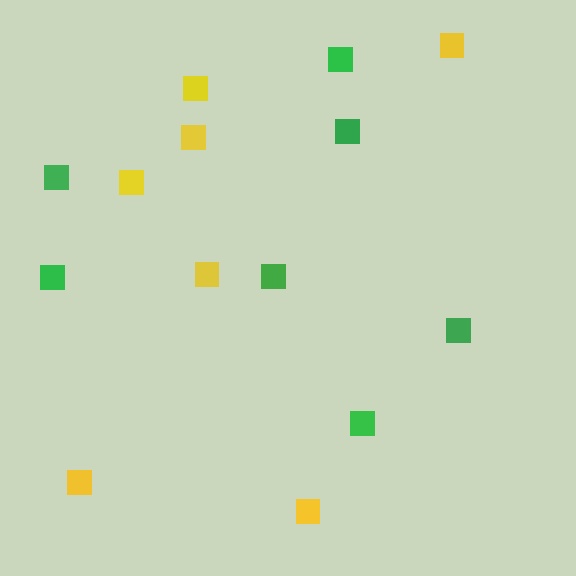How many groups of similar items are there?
There are 2 groups: one group of yellow squares (7) and one group of green squares (7).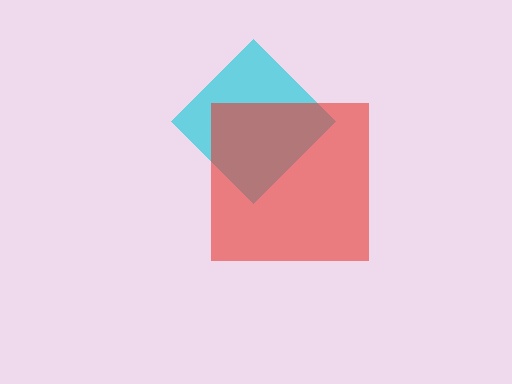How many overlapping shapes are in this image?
There are 2 overlapping shapes in the image.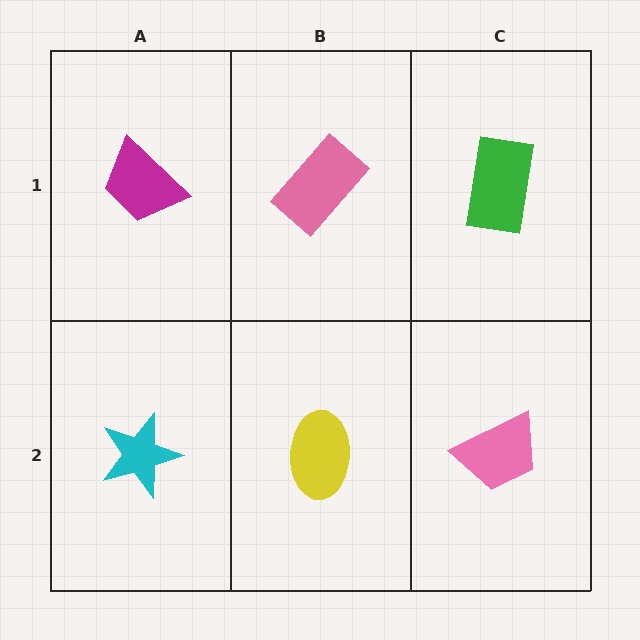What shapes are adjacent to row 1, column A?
A cyan star (row 2, column A), a pink rectangle (row 1, column B).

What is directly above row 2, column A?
A magenta trapezoid.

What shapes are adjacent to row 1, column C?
A pink trapezoid (row 2, column C), a pink rectangle (row 1, column B).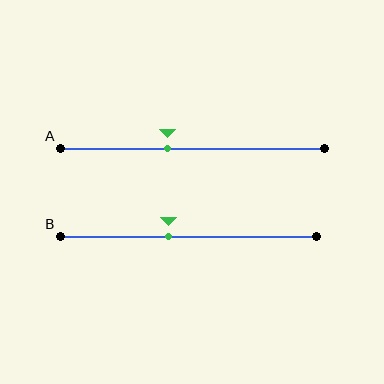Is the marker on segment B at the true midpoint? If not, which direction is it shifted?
No, the marker on segment B is shifted to the left by about 8% of the segment length.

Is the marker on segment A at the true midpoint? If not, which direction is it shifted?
No, the marker on segment A is shifted to the left by about 9% of the segment length.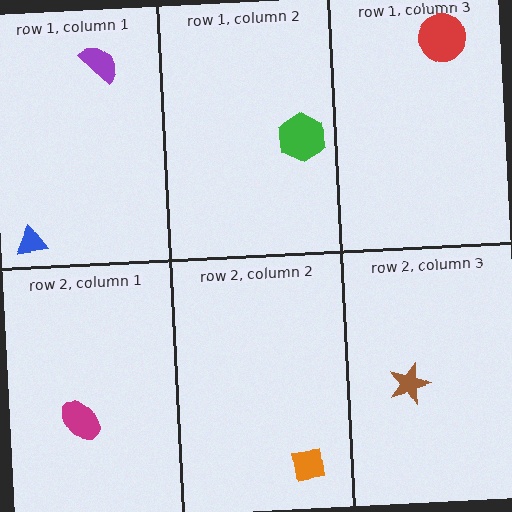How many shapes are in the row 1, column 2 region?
1.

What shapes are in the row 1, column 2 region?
The green hexagon.